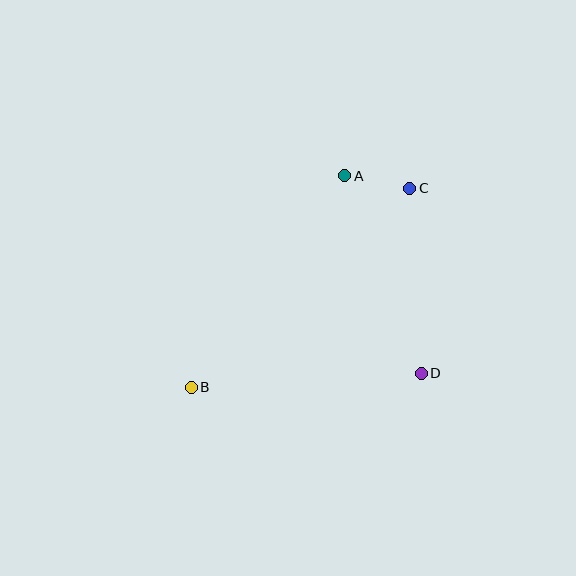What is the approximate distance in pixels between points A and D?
The distance between A and D is approximately 211 pixels.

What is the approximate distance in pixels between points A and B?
The distance between A and B is approximately 261 pixels.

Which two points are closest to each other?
Points A and C are closest to each other.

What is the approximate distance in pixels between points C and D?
The distance between C and D is approximately 185 pixels.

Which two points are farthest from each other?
Points B and C are farthest from each other.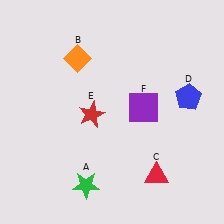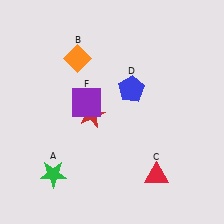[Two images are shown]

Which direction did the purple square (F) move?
The purple square (F) moved left.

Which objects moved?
The objects that moved are: the green star (A), the blue pentagon (D), the purple square (F).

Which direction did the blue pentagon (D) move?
The blue pentagon (D) moved left.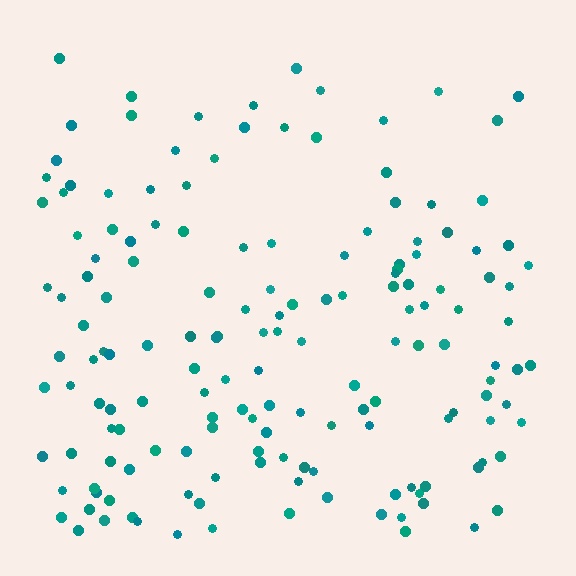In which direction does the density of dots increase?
From top to bottom, with the bottom side densest.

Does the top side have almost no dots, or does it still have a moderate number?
Still a moderate number, just noticeably fewer than the bottom.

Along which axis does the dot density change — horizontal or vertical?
Vertical.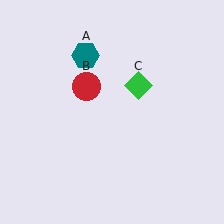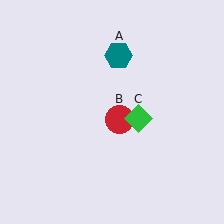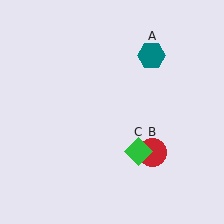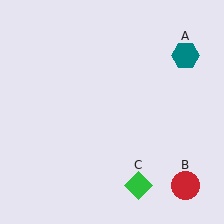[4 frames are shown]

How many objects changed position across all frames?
3 objects changed position: teal hexagon (object A), red circle (object B), green diamond (object C).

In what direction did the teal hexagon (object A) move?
The teal hexagon (object A) moved right.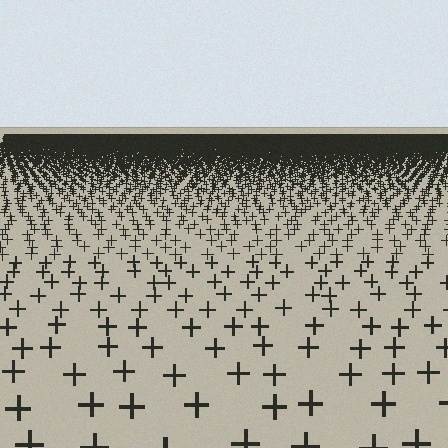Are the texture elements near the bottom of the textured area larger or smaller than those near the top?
Larger. Near the bottom, elements are closer to the viewer and appear at a bigger on-screen size.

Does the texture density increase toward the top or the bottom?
Density increases toward the top.